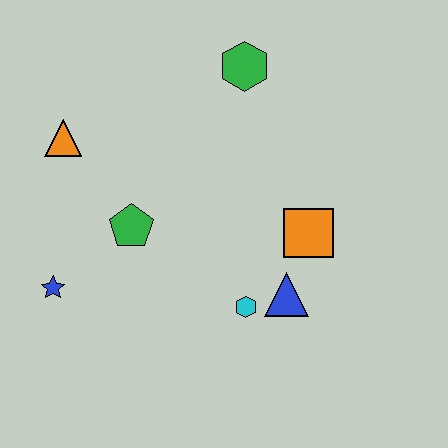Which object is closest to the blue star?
The green pentagon is closest to the blue star.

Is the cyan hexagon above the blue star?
No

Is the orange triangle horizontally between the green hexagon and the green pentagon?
No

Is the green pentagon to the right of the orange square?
No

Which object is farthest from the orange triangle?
The blue triangle is farthest from the orange triangle.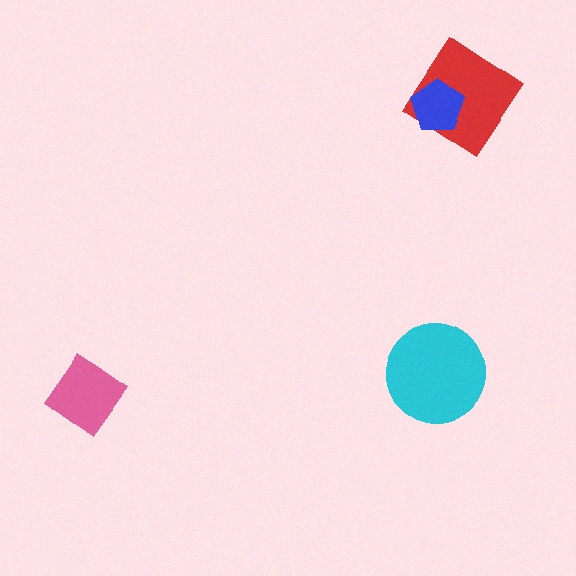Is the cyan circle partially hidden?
No, no other shape covers it.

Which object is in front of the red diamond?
The blue pentagon is in front of the red diamond.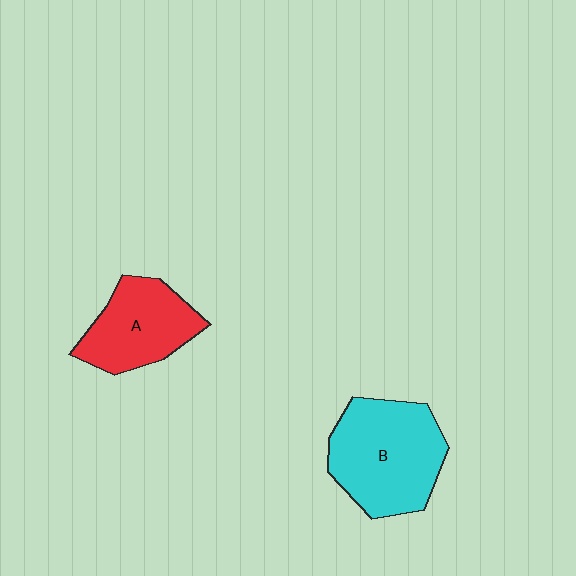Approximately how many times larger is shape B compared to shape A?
Approximately 1.4 times.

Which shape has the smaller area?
Shape A (red).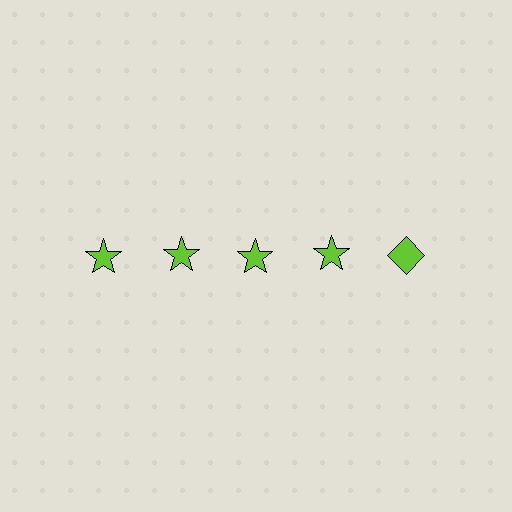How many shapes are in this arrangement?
There are 5 shapes arranged in a grid pattern.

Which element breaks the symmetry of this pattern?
The lime diamond in the top row, rightmost column breaks the symmetry. All other shapes are lime stars.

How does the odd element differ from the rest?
It has a different shape: diamond instead of star.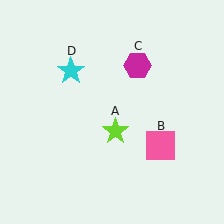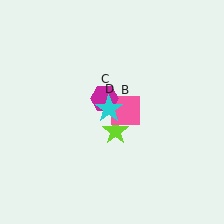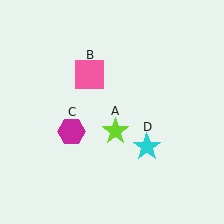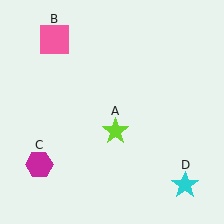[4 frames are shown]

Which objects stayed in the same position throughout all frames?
Lime star (object A) remained stationary.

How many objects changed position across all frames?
3 objects changed position: pink square (object B), magenta hexagon (object C), cyan star (object D).